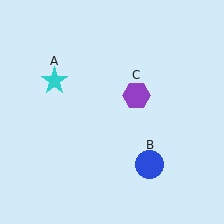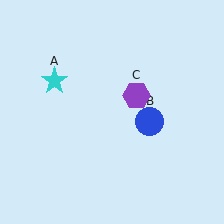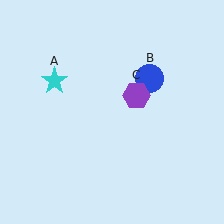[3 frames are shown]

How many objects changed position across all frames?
1 object changed position: blue circle (object B).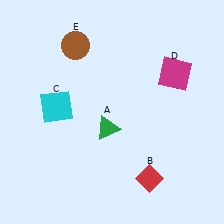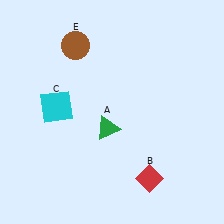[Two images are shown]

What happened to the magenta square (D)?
The magenta square (D) was removed in Image 2. It was in the top-right area of Image 1.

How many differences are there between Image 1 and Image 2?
There is 1 difference between the two images.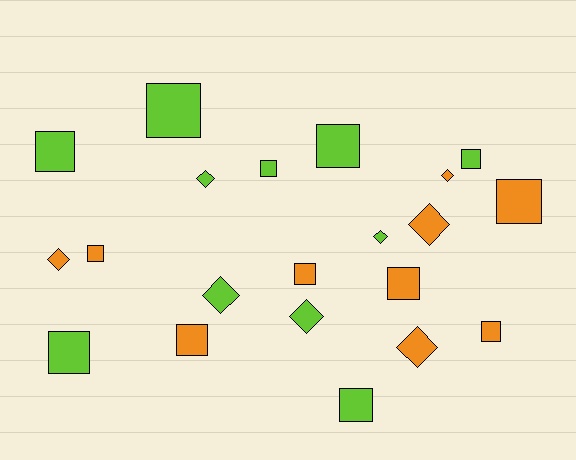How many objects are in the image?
There are 21 objects.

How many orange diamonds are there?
There are 4 orange diamonds.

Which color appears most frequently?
Lime, with 11 objects.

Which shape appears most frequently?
Square, with 13 objects.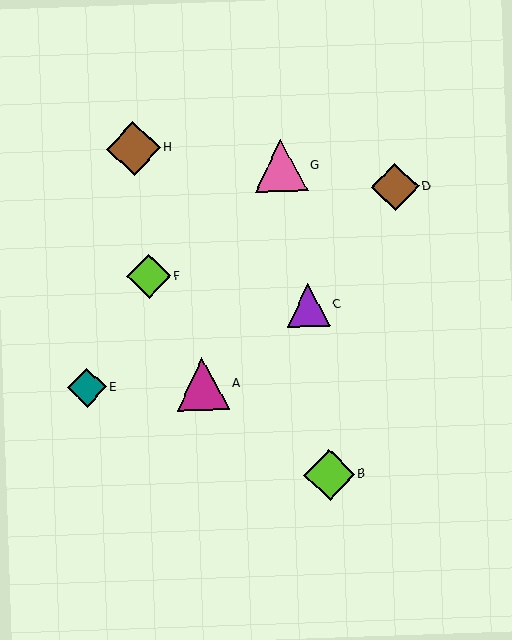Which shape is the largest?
The brown diamond (labeled H) is the largest.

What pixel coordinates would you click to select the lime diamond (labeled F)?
Click at (149, 276) to select the lime diamond F.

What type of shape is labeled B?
Shape B is a lime diamond.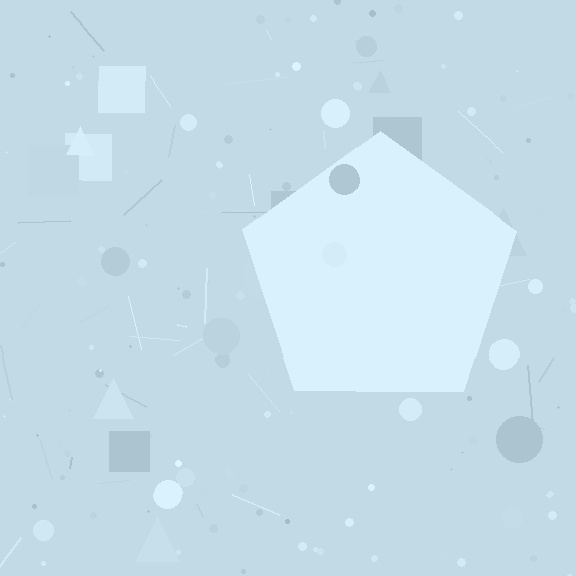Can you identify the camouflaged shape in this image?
The camouflaged shape is a pentagon.